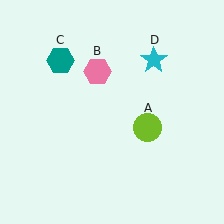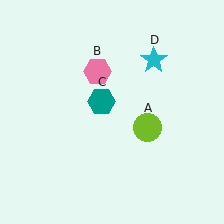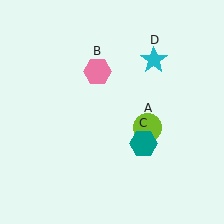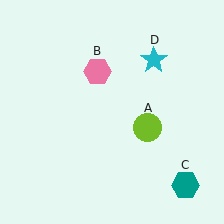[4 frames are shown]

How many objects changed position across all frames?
1 object changed position: teal hexagon (object C).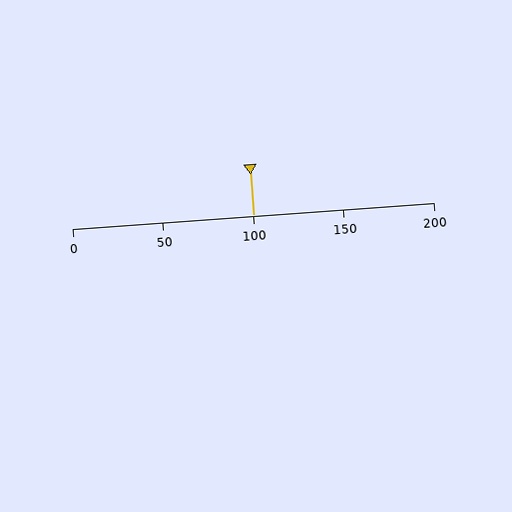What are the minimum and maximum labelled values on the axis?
The axis runs from 0 to 200.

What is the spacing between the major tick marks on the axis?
The major ticks are spaced 50 apart.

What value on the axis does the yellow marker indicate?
The marker indicates approximately 100.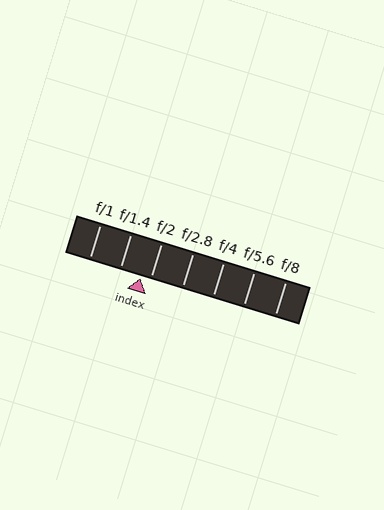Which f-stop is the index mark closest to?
The index mark is closest to f/2.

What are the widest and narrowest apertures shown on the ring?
The widest aperture shown is f/1 and the narrowest is f/8.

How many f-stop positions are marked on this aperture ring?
There are 7 f-stop positions marked.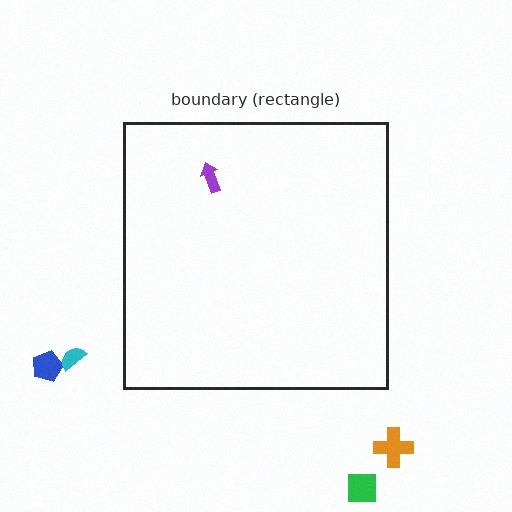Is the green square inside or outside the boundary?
Outside.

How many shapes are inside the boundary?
1 inside, 4 outside.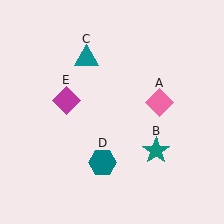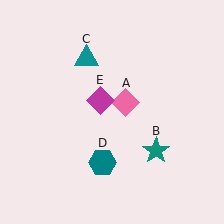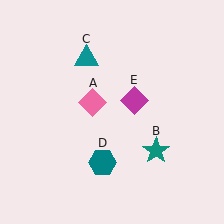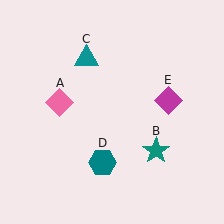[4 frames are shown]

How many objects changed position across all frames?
2 objects changed position: pink diamond (object A), magenta diamond (object E).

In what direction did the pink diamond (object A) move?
The pink diamond (object A) moved left.